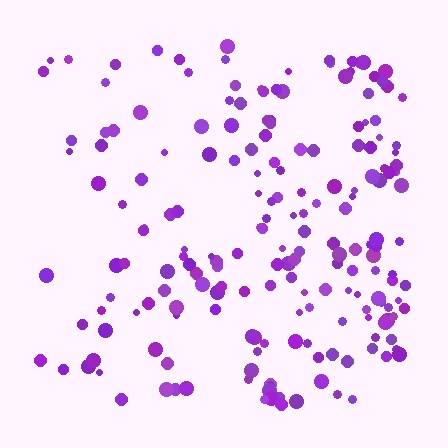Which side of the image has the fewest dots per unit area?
The left.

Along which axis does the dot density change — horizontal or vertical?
Horizontal.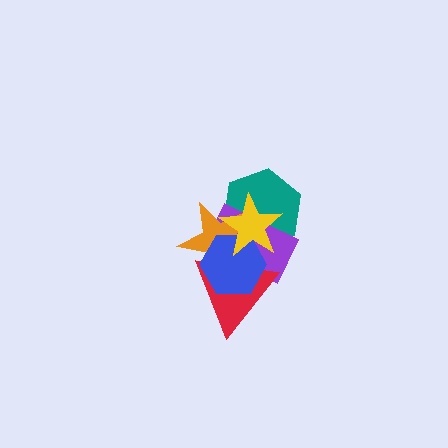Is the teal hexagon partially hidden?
Yes, it is partially covered by another shape.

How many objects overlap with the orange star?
5 objects overlap with the orange star.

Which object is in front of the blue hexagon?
The yellow star is in front of the blue hexagon.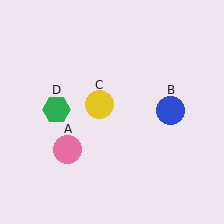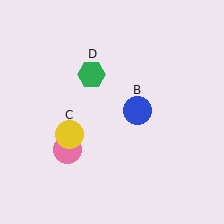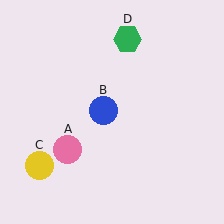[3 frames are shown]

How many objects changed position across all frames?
3 objects changed position: blue circle (object B), yellow circle (object C), green hexagon (object D).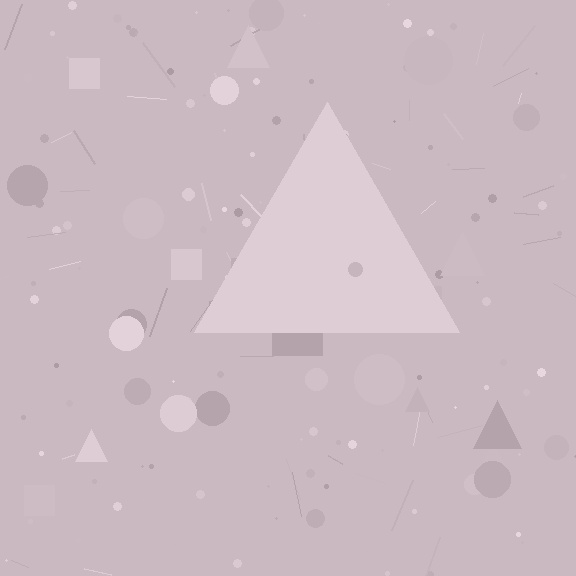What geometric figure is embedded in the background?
A triangle is embedded in the background.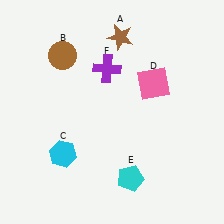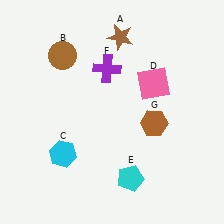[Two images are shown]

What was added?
A brown hexagon (G) was added in Image 2.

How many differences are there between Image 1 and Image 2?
There is 1 difference between the two images.